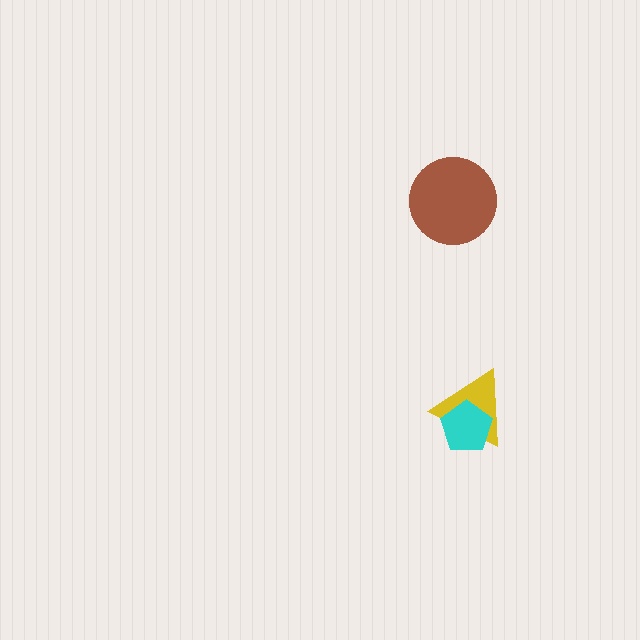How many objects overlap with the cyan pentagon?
1 object overlaps with the cyan pentagon.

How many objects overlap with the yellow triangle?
1 object overlaps with the yellow triangle.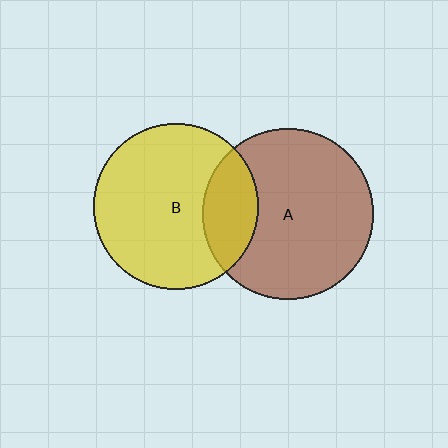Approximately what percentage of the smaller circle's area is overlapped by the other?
Approximately 20%.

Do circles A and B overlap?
Yes.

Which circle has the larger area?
Circle A (brown).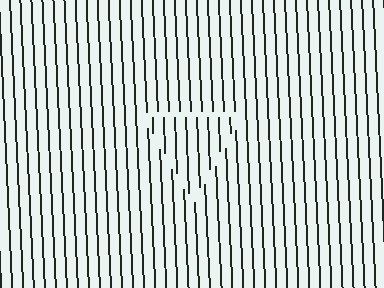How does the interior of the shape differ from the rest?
The interior of the shape contains the same grating, shifted by half a period — the contour is defined by the phase discontinuity where line-ends from the inner and outer gratings abut.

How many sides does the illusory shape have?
3 sides — the line-ends trace a triangle.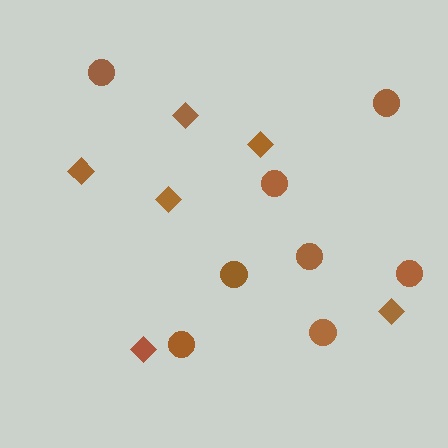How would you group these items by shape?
There are 2 groups: one group of circles (8) and one group of diamonds (6).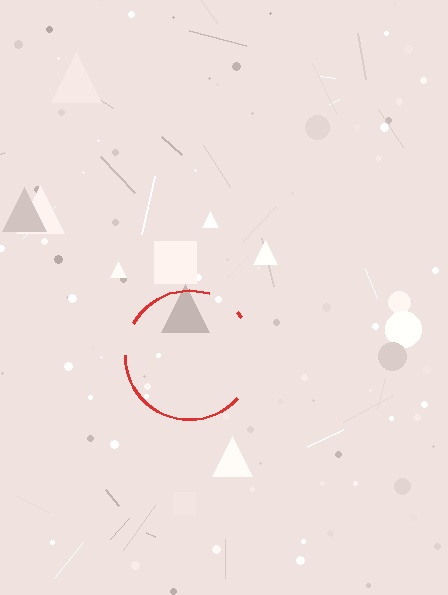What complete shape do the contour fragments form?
The contour fragments form a circle.